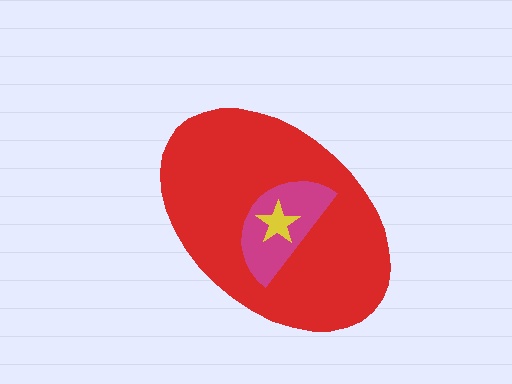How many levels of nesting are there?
3.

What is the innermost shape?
The yellow star.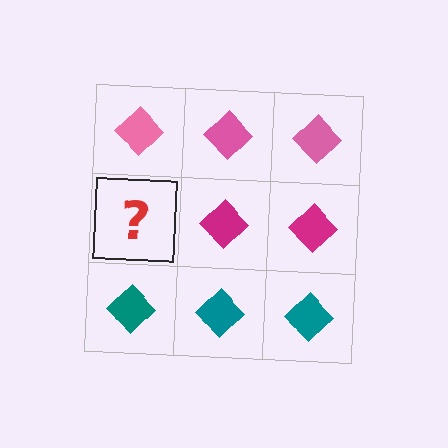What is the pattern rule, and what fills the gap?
The rule is that each row has a consistent color. The gap should be filled with a magenta diamond.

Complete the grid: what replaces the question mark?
The question mark should be replaced with a magenta diamond.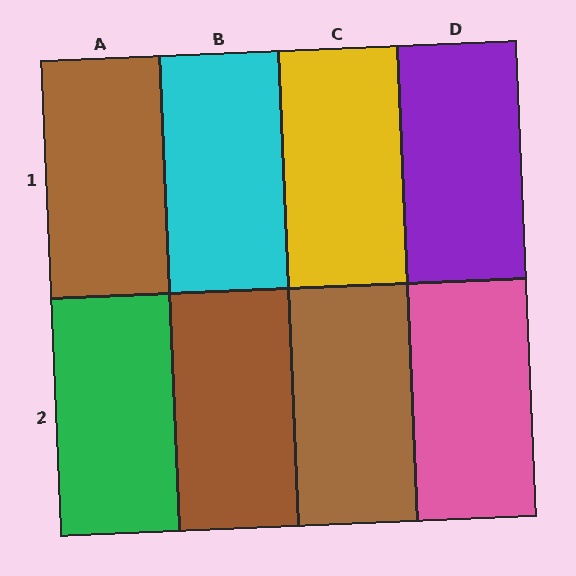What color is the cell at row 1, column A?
Brown.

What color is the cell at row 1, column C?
Yellow.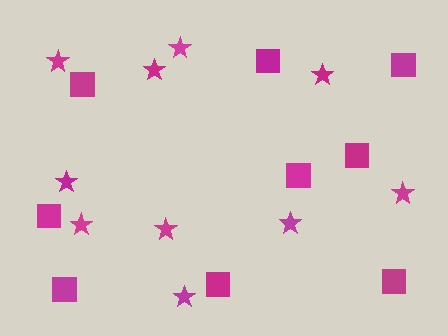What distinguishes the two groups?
There are 2 groups: one group of squares (9) and one group of stars (10).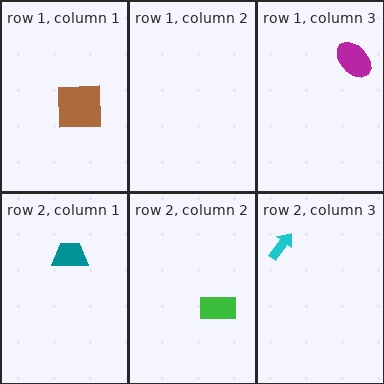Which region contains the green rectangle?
The row 2, column 2 region.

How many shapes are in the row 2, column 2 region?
1.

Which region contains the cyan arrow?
The row 2, column 3 region.